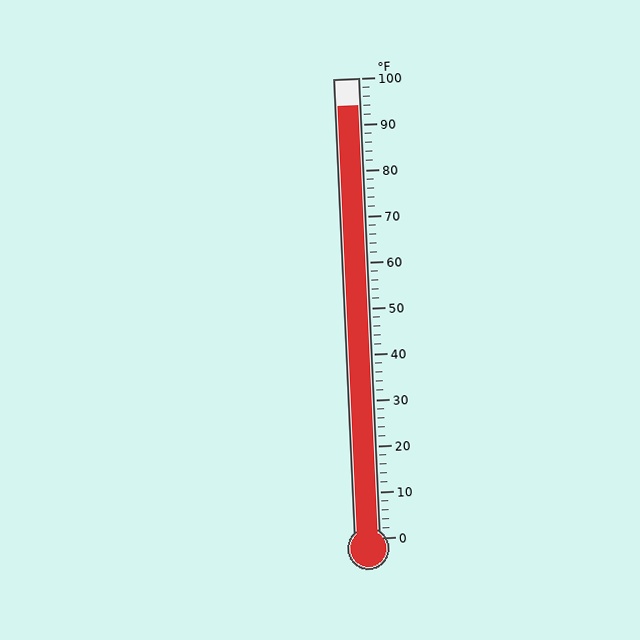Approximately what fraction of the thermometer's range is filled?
The thermometer is filled to approximately 95% of its range.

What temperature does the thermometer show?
The thermometer shows approximately 94°F.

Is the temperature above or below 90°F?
The temperature is above 90°F.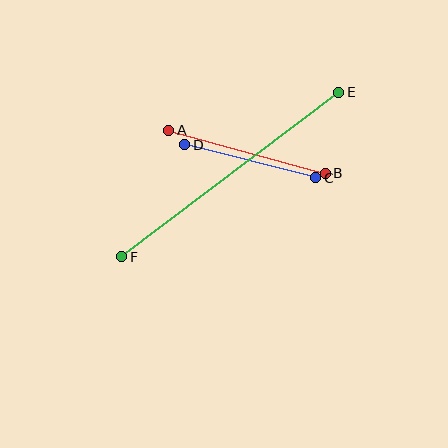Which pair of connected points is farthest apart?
Points E and F are farthest apart.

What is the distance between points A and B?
The distance is approximately 162 pixels.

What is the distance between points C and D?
The distance is approximately 135 pixels.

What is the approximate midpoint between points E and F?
The midpoint is at approximately (230, 174) pixels.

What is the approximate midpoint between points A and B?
The midpoint is at approximately (247, 152) pixels.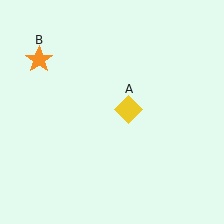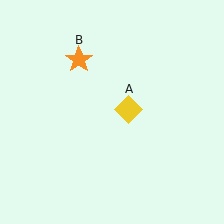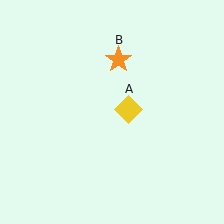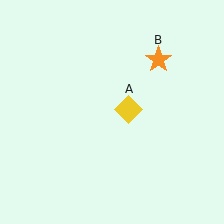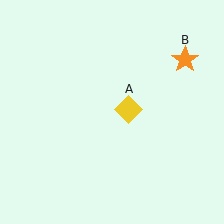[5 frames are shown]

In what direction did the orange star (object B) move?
The orange star (object B) moved right.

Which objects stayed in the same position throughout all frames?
Yellow diamond (object A) remained stationary.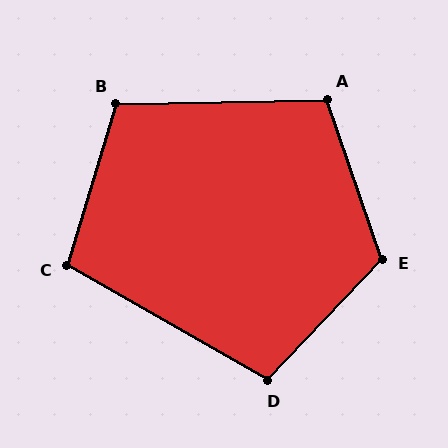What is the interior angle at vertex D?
Approximately 104 degrees (obtuse).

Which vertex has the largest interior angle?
E, at approximately 118 degrees.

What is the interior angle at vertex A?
Approximately 108 degrees (obtuse).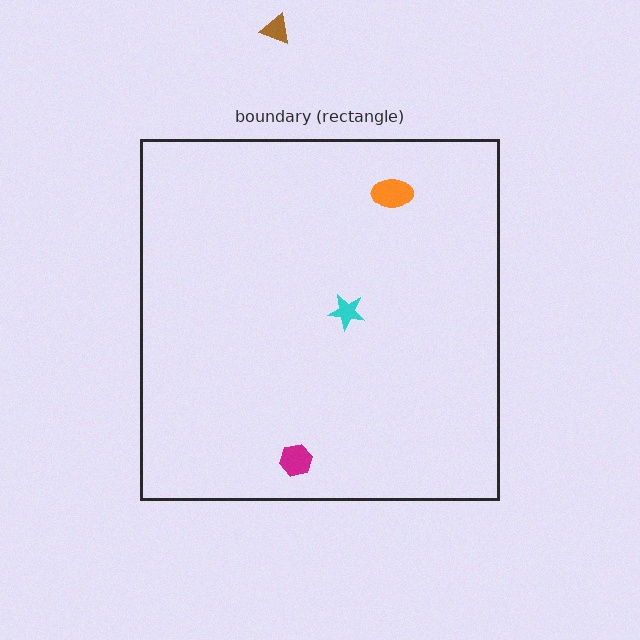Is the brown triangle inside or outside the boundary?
Outside.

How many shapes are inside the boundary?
3 inside, 1 outside.